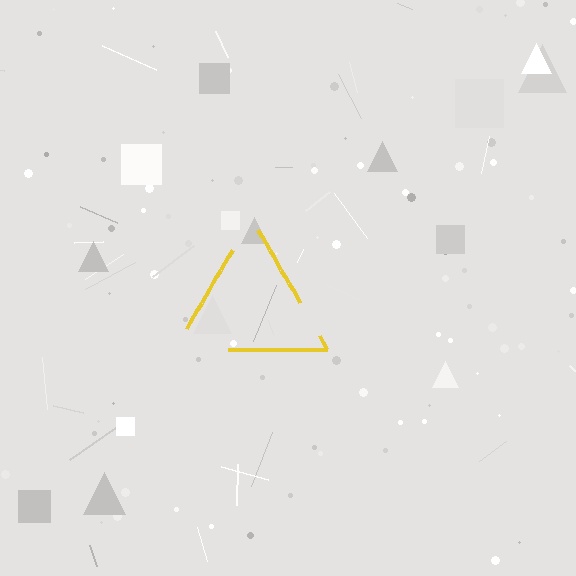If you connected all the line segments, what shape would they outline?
They would outline a triangle.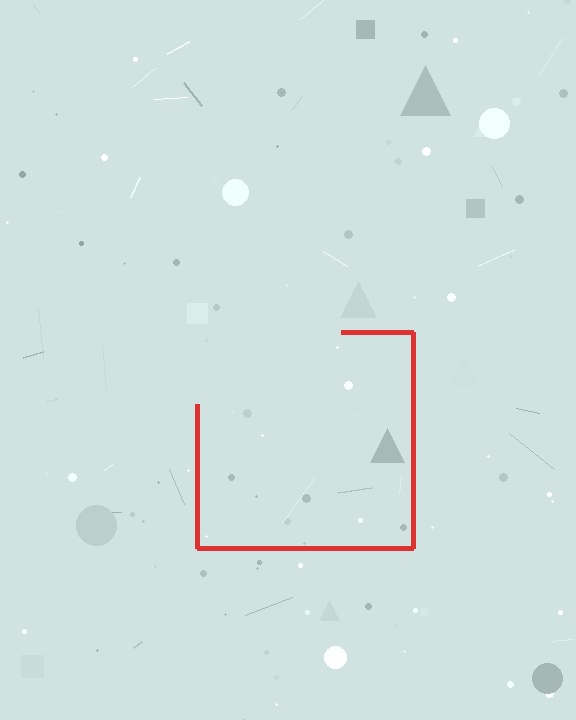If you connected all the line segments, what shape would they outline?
They would outline a square.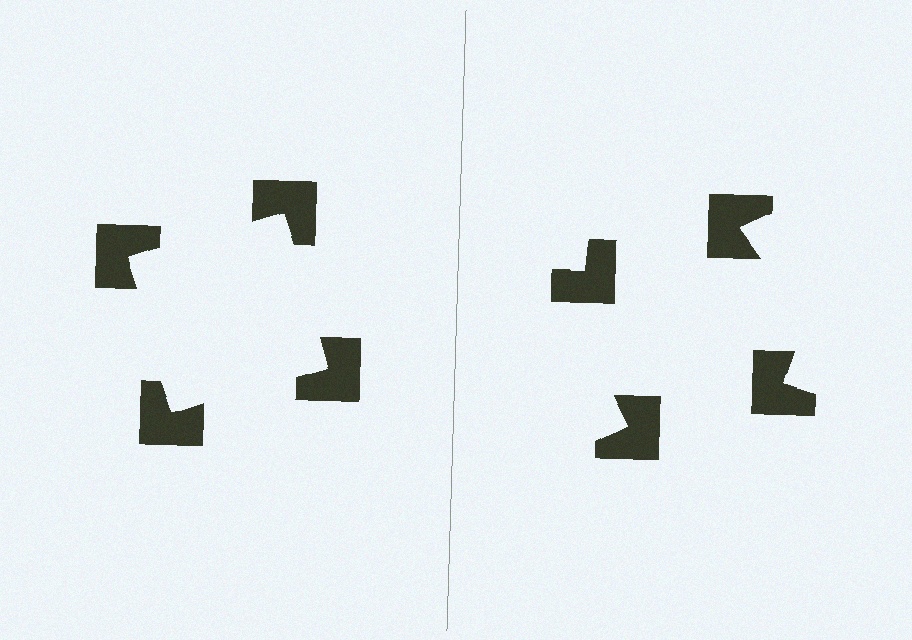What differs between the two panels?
The notched squares are positioned identically on both sides; only the wedge orientations differ. On the left they align to a square; on the right they are misaligned.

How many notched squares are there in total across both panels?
8 — 4 on each side.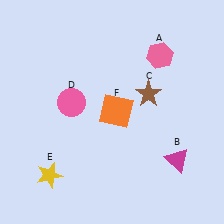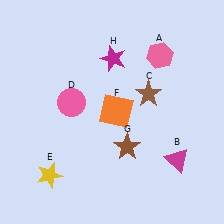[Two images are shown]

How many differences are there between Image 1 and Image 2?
There are 2 differences between the two images.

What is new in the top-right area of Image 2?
A magenta star (H) was added in the top-right area of Image 2.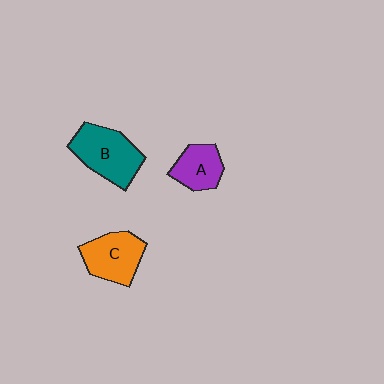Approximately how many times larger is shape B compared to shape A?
Approximately 1.6 times.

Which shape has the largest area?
Shape B (teal).